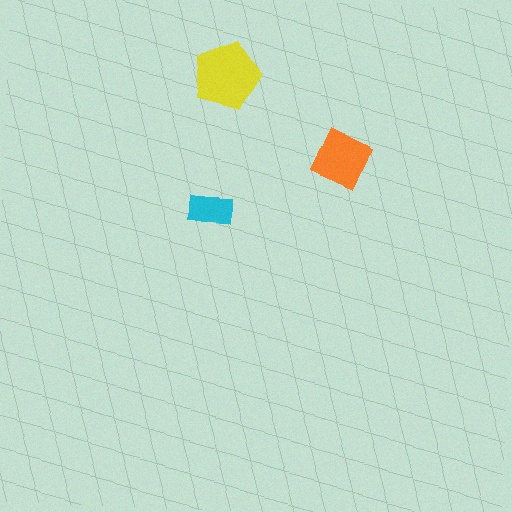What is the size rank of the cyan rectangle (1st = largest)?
3rd.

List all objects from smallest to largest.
The cyan rectangle, the orange diamond, the yellow pentagon.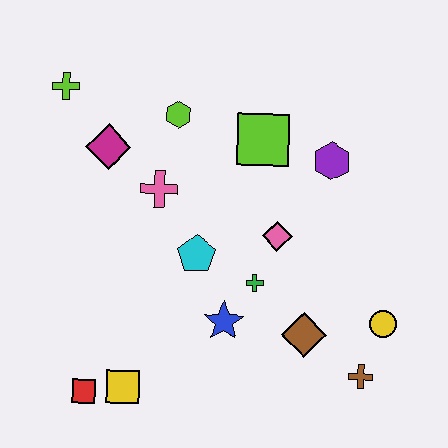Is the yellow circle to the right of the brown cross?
Yes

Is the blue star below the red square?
No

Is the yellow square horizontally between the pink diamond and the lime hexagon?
No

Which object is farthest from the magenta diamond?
The brown cross is farthest from the magenta diamond.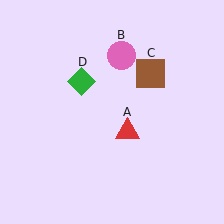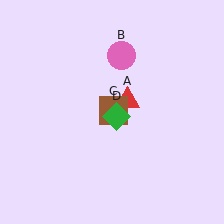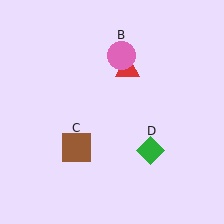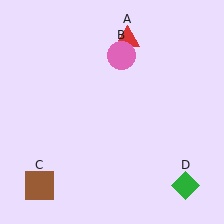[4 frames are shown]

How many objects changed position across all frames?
3 objects changed position: red triangle (object A), brown square (object C), green diamond (object D).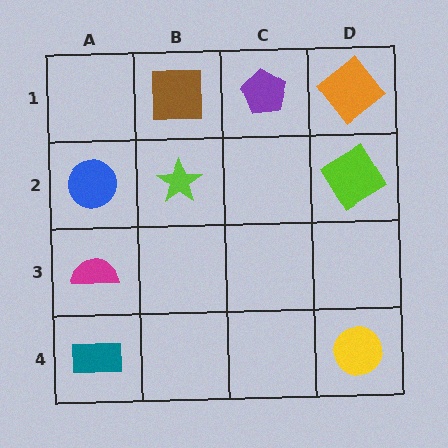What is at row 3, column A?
A magenta semicircle.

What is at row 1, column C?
A purple pentagon.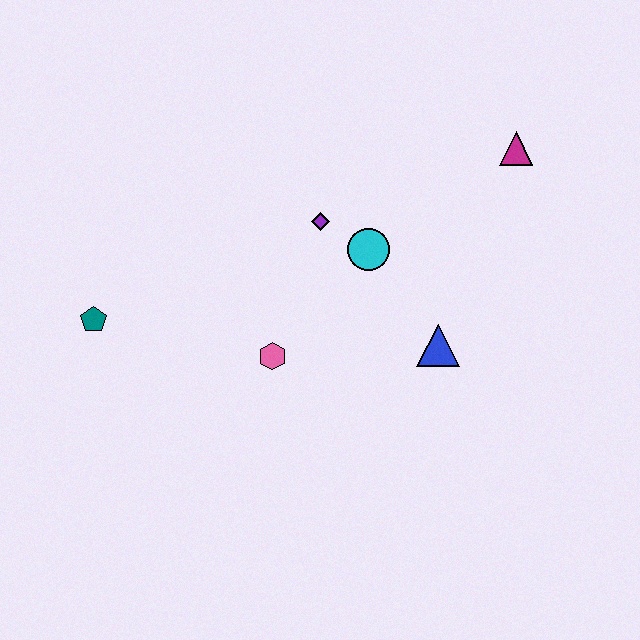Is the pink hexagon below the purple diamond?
Yes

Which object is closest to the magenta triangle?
The cyan circle is closest to the magenta triangle.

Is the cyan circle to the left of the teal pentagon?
No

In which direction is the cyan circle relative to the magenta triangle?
The cyan circle is to the left of the magenta triangle.